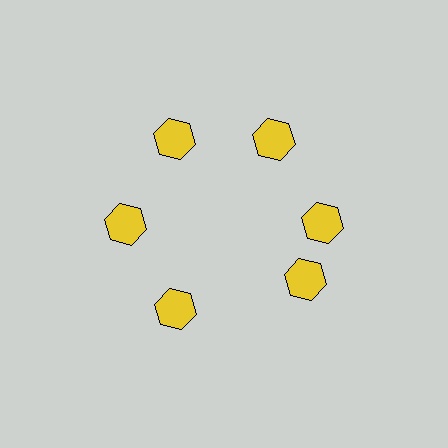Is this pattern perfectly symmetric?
No. The 6 yellow hexagons are arranged in a ring, but one element near the 5 o'clock position is rotated out of alignment along the ring, breaking the 6-fold rotational symmetry.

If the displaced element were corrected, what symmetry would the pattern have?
It would have 6-fold rotational symmetry — the pattern would map onto itself every 60 degrees.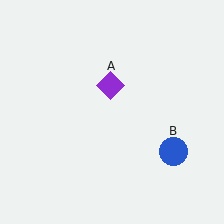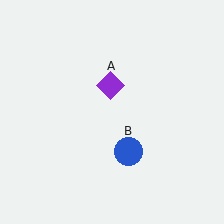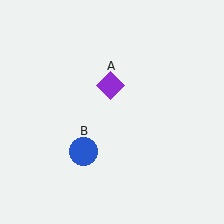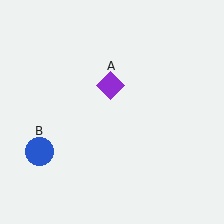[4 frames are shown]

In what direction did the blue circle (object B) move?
The blue circle (object B) moved left.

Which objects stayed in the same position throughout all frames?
Purple diamond (object A) remained stationary.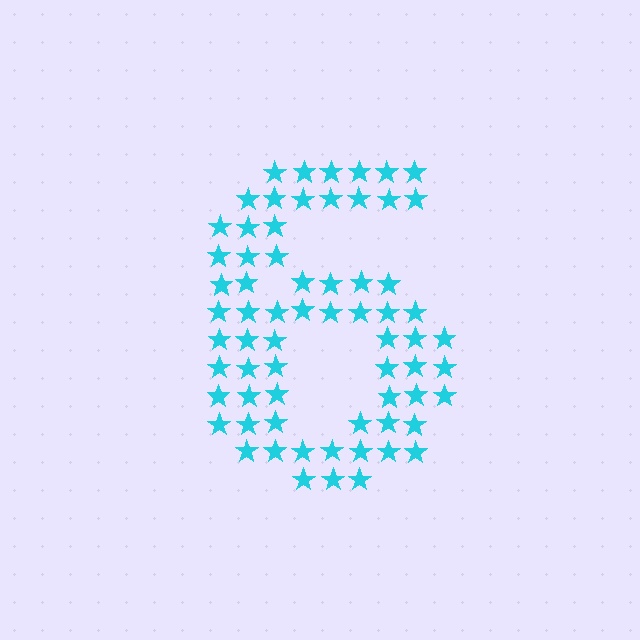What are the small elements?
The small elements are stars.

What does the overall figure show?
The overall figure shows the digit 6.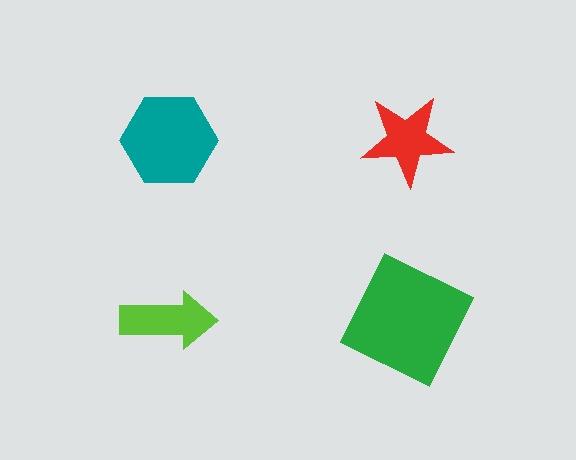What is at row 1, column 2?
A red star.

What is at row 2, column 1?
A lime arrow.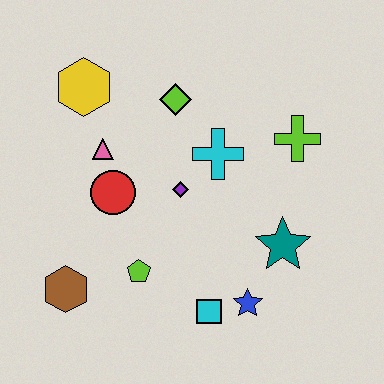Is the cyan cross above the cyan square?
Yes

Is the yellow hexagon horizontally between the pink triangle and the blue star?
No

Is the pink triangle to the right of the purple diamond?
No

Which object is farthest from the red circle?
The lime cross is farthest from the red circle.